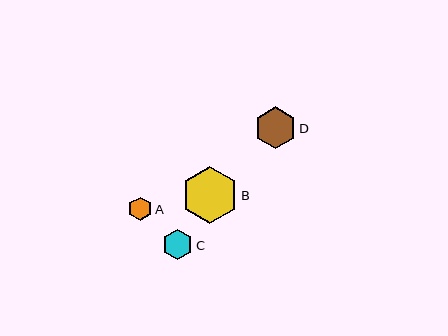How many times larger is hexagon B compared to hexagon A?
Hexagon B is approximately 2.4 times the size of hexagon A.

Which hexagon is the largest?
Hexagon B is the largest with a size of approximately 57 pixels.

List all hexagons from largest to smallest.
From largest to smallest: B, D, C, A.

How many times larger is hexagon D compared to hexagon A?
Hexagon D is approximately 1.8 times the size of hexagon A.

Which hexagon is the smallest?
Hexagon A is the smallest with a size of approximately 24 pixels.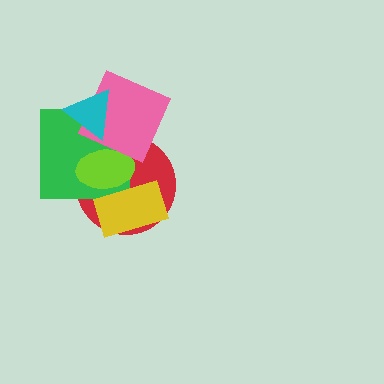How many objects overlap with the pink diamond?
4 objects overlap with the pink diamond.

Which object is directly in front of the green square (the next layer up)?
The lime ellipse is directly in front of the green square.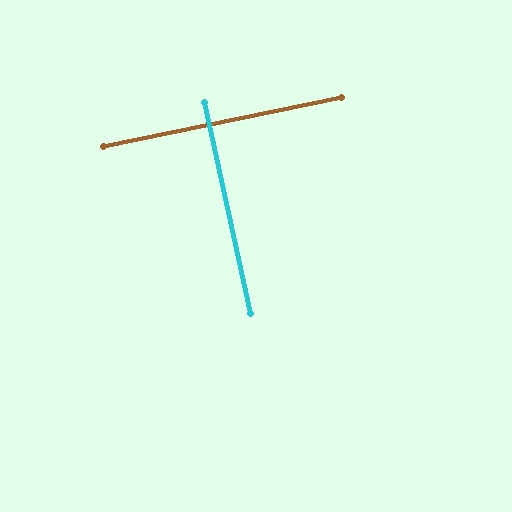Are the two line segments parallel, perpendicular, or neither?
Perpendicular — they meet at approximately 90°.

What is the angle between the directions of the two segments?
Approximately 90 degrees.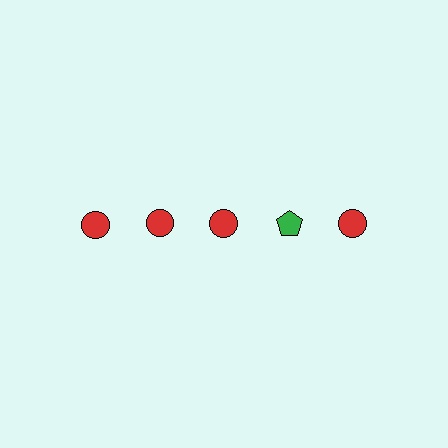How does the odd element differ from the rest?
It differs in both color (green instead of red) and shape (pentagon instead of circle).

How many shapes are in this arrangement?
There are 5 shapes arranged in a grid pattern.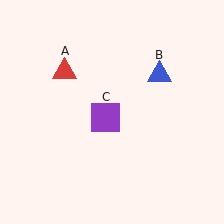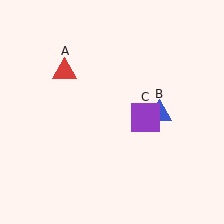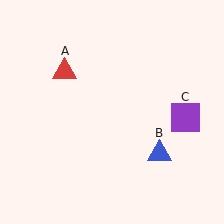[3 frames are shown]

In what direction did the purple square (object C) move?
The purple square (object C) moved right.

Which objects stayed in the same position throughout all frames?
Red triangle (object A) remained stationary.